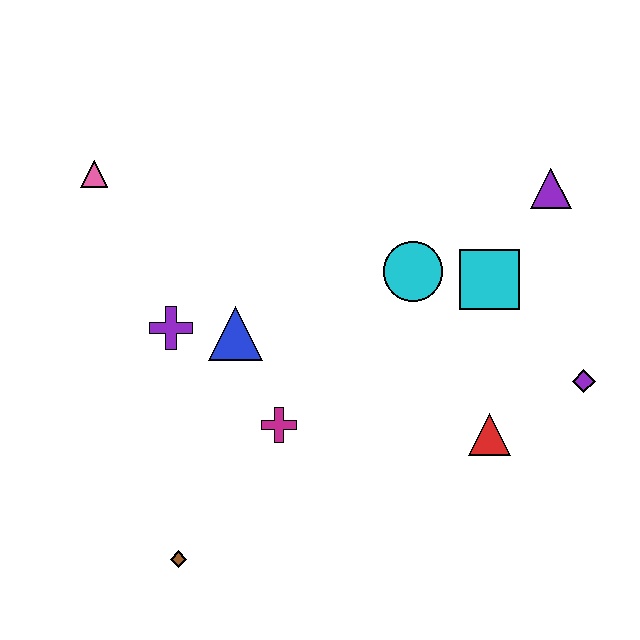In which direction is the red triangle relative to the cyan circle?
The red triangle is below the cyan circle.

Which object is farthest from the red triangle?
The pink triangle is farthest from the red triangle.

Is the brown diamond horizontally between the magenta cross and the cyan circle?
No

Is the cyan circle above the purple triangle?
No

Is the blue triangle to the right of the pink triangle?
Yes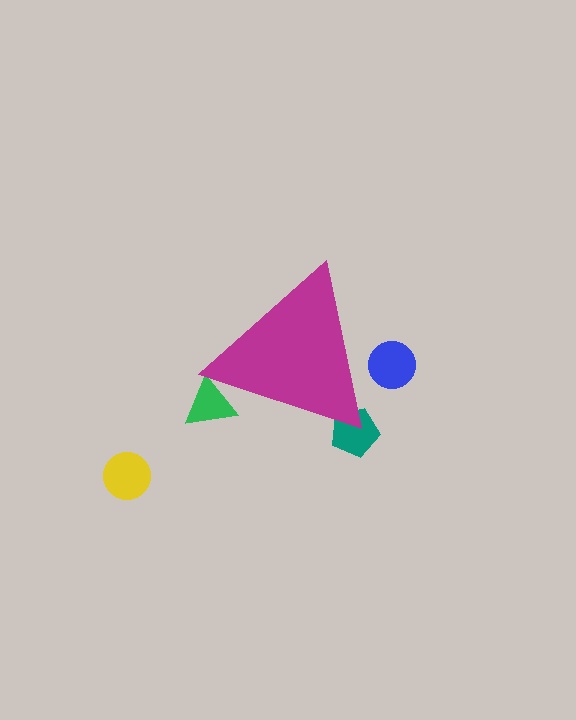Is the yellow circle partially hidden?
No, the yellow circle is fully visible.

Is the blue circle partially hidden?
Yes, the blue circle is partially hidden behind the magenta triangle.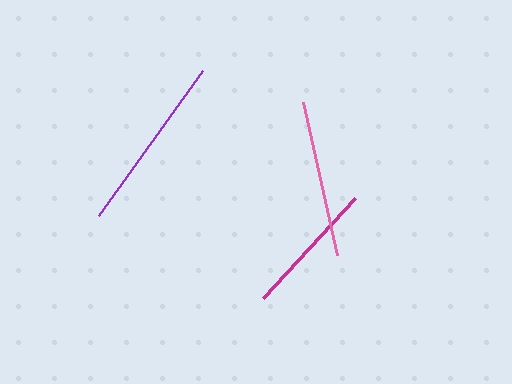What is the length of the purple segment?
The purple segment is approximately 178 pixels long.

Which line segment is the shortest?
The magenta line is the shortest at approximately 136 pixels.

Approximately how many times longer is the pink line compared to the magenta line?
The pink line is approximately 1.2 times the length of the magenta line.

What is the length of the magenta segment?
The magenta segment is approximately 136 pixels long.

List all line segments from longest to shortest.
From longest to shortest: purple, pink, magenta.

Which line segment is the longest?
The purple line is the longest at approximately 178 pixels.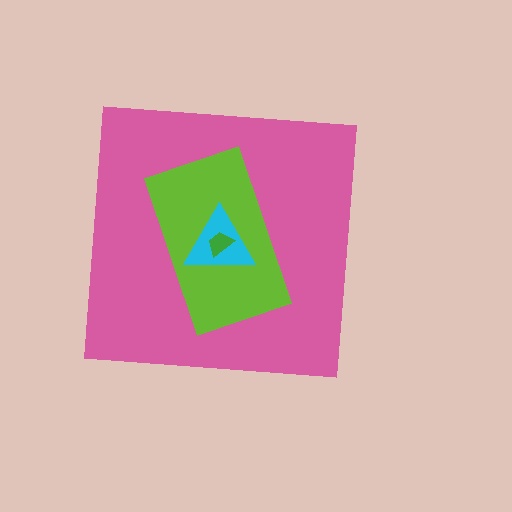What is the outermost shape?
The pink square.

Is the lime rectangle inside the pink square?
Yes.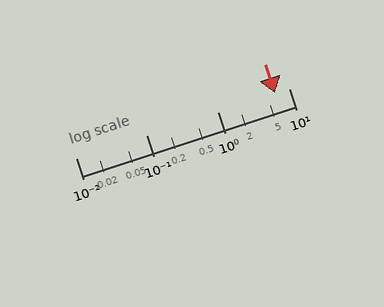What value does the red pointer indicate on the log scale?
The pointer indicates approximately 6.3.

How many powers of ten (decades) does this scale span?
The scale spans 3 decades, from 0.01 to 10.